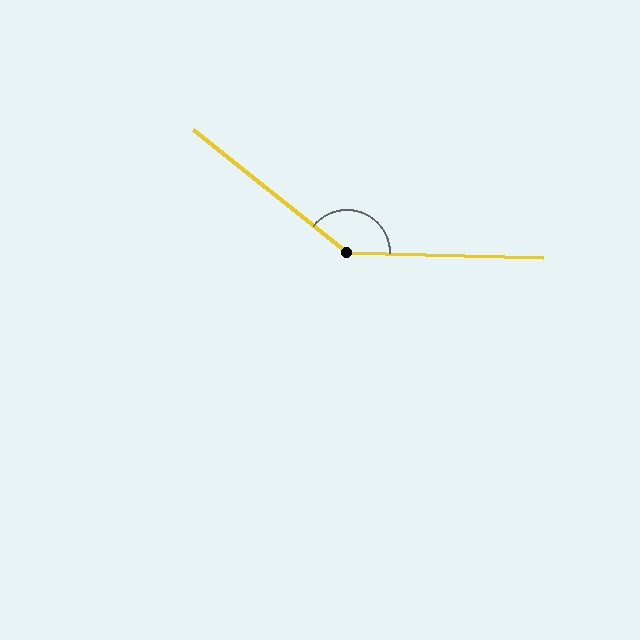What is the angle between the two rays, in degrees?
Approximately 143 degrees.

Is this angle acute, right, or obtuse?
It is obtuse.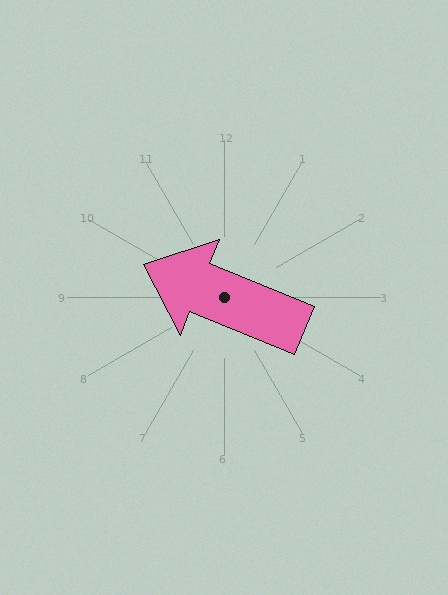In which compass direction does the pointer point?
Northwest.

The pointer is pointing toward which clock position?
Roughly 10 o'clock.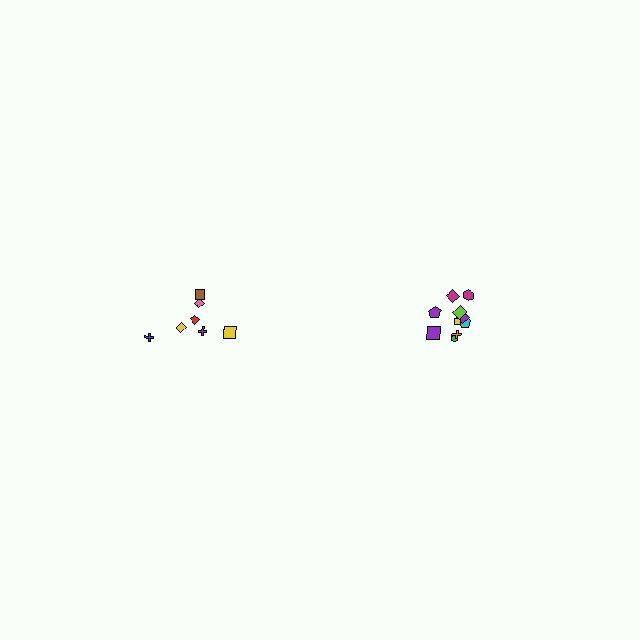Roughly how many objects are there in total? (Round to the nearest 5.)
Roughly 15 objects in total.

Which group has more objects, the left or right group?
The right group.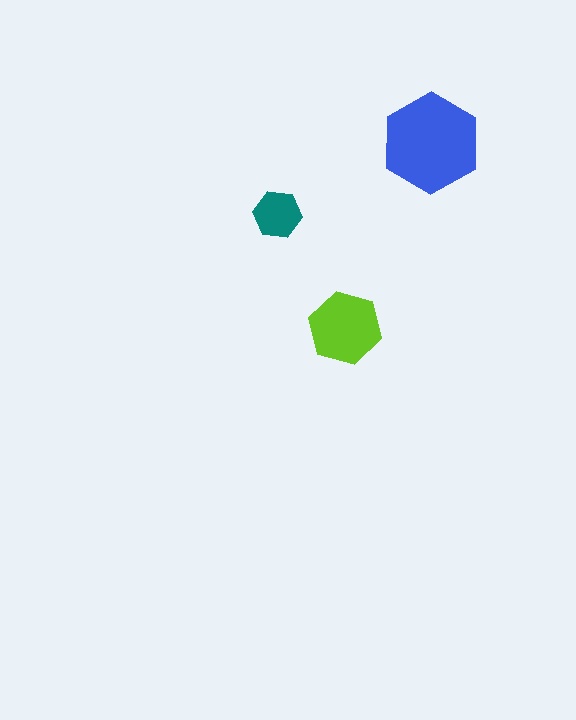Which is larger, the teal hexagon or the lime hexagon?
The lime one.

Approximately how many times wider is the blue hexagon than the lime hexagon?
About 1.5 times wider.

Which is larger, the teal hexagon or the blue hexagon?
The blue one.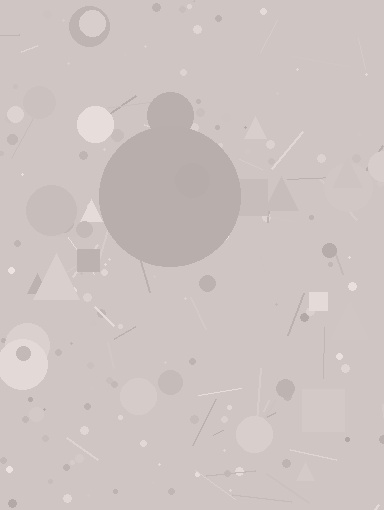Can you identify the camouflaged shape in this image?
The camouflaged shape is a circle.